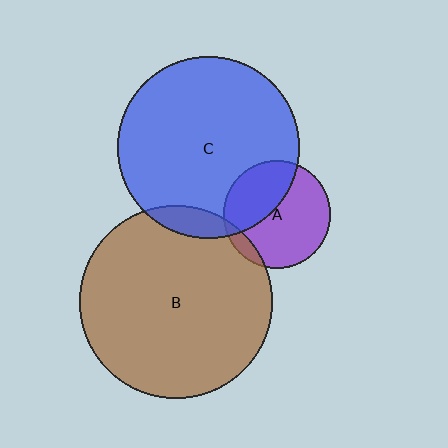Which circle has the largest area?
Circle B (brown).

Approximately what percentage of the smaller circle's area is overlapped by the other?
Approximately 10%.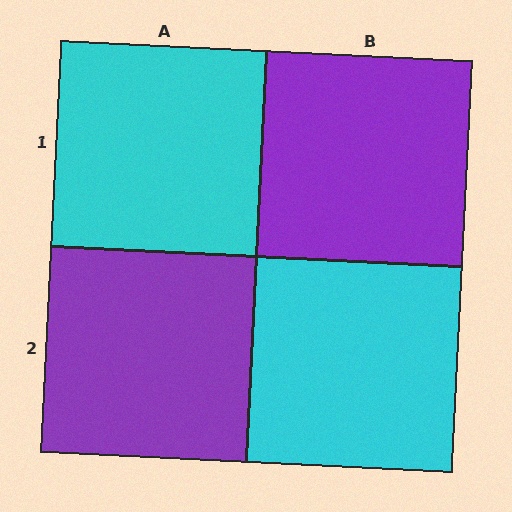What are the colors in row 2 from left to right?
Purple, cyan.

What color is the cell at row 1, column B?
Purple.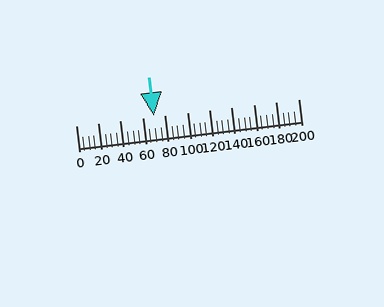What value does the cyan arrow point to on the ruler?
The cyan arrow points to approximately 70.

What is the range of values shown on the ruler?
The ruler shows values from 0 to 200.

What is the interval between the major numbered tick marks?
The major tick marks are spaced 20 units apart.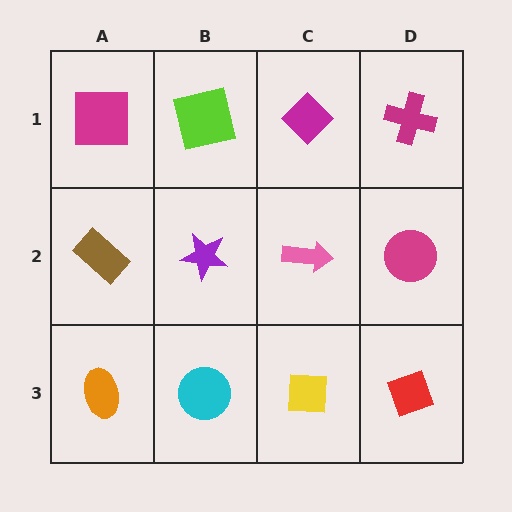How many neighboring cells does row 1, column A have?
2.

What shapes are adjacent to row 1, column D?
A magenta circle (row 2, column D), a magenta diamond (row 1, column C).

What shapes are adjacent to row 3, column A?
A brown rectangle (row 2, column A), a cyan circle (row 3, column B).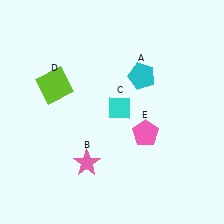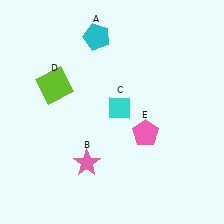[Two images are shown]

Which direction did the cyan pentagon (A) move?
The cyan pentagon (A) moved left.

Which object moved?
The cyan pentagon (A) moved left.